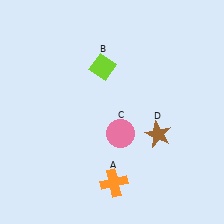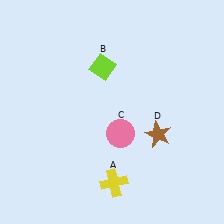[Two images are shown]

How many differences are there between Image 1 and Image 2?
There is 1 difference between the two images.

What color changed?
The cross (A) changed from orange in Image 1 to yellow in Image 2.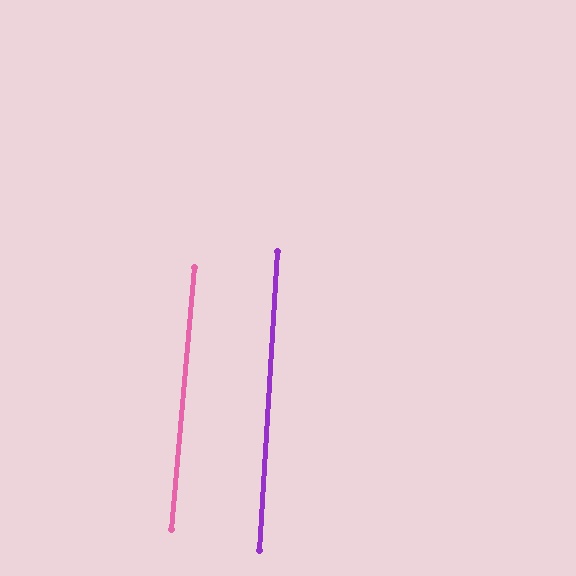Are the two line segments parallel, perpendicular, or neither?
Parallel — their directions differ by only 1.7°.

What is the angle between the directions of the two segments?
Approximately 2 degrees.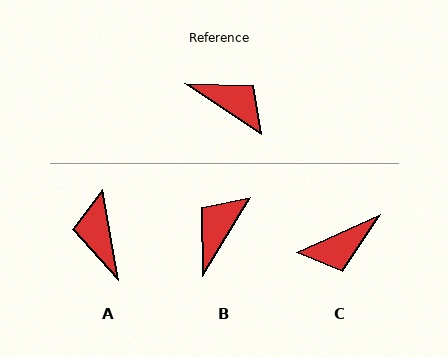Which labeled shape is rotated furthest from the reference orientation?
A, about 133 degrees away.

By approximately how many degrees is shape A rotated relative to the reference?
Approximately 133 degrees counter-clockwise.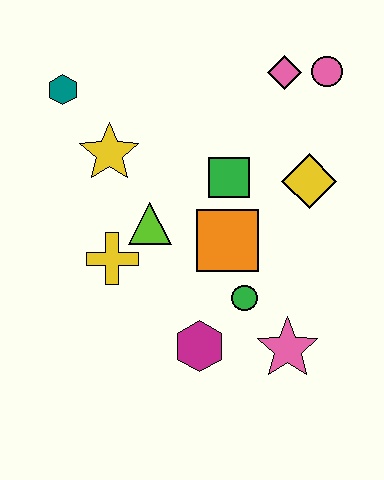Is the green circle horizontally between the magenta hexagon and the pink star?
Yes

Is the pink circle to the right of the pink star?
Yes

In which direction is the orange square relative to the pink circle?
The orange square is below the pink circle.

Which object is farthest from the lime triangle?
The pink circle is farthest from the lime triangle.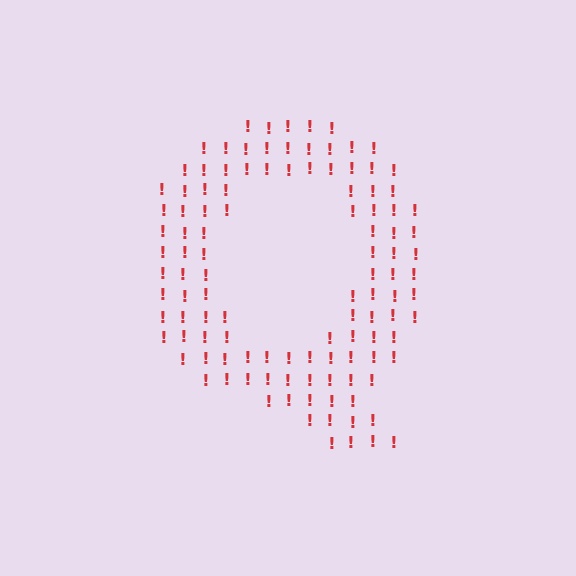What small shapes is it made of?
It is made of small exclamation marks.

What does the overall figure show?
The overall figure shows the letter Q.